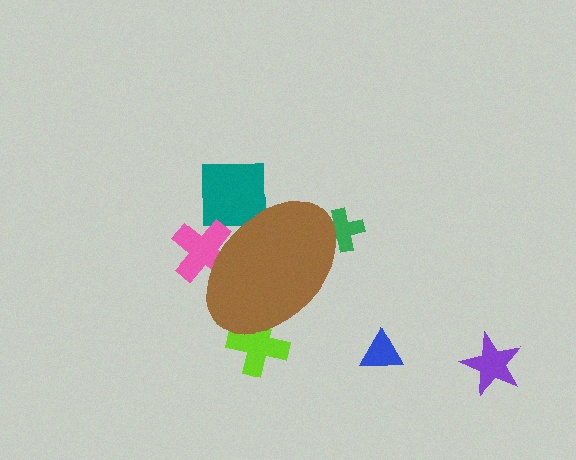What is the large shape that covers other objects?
A brown ellipse.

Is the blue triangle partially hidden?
No, the blue triangle is fully visible.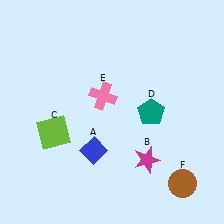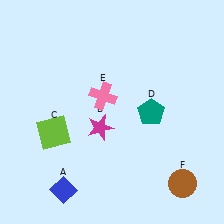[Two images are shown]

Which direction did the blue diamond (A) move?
The blue diamond (A) moved down.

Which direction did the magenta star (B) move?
The magenta star (B) moved left.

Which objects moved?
The objects that moved are: the blue diamond (A), the magenta star (B).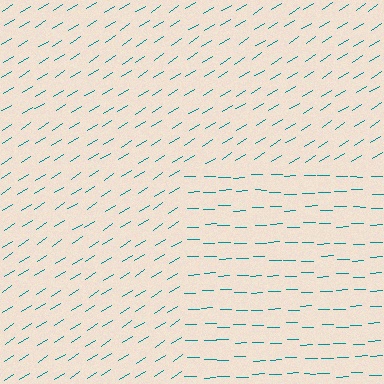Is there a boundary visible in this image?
Yes, there is a texture boundary formed by a change in line orientation.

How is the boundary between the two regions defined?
The boundary is defined purely by a change in line orientation (approximately 31 degrees difference). All lines are the same color and thickness.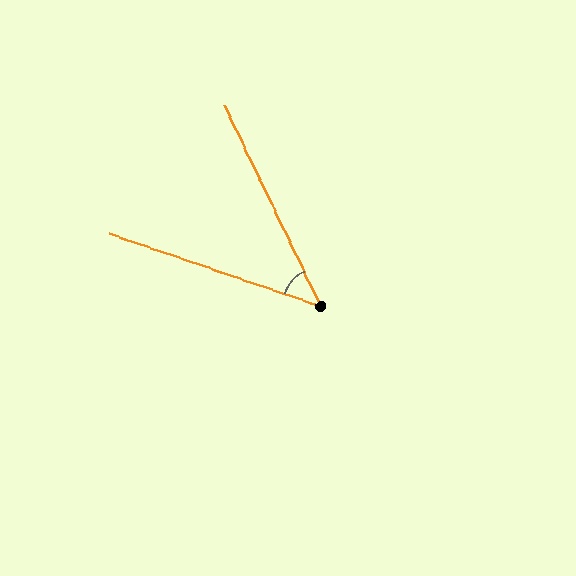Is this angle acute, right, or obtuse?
It is acute.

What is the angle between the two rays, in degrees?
Approximately 45 degrees.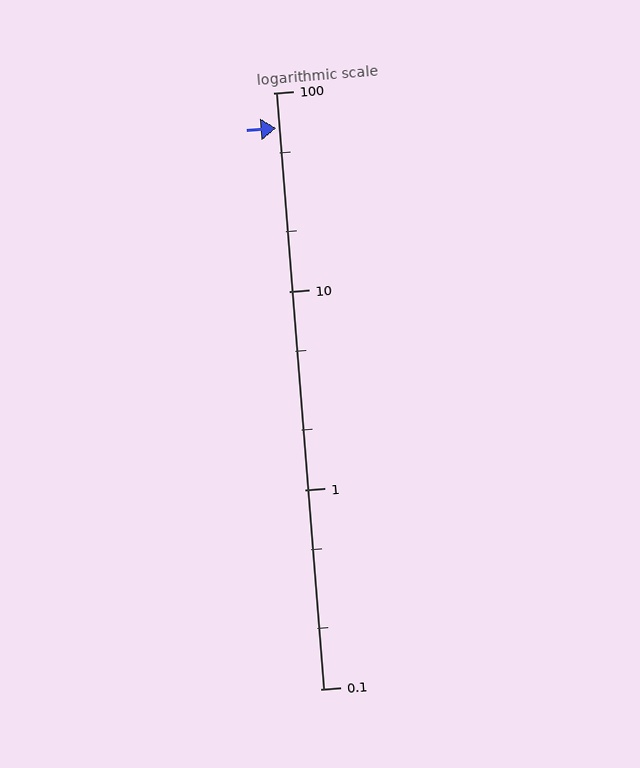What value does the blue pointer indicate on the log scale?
The pointer indicates approximately 66.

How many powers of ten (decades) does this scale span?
The scale spans 3 decades, from 0.1 to 100.